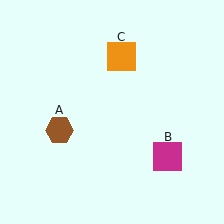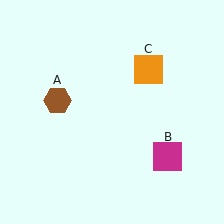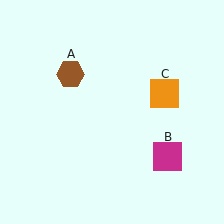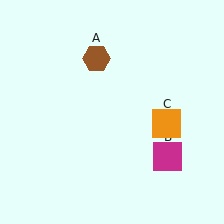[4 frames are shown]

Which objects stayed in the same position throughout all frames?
Magenta square (object B) remained stationary.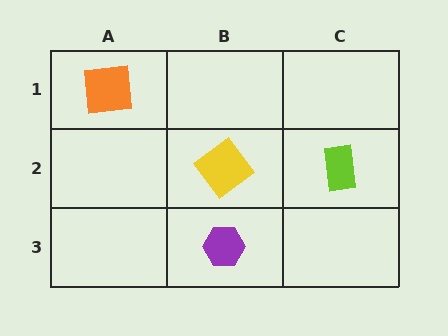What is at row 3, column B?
A purple hexagon.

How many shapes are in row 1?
1 shape.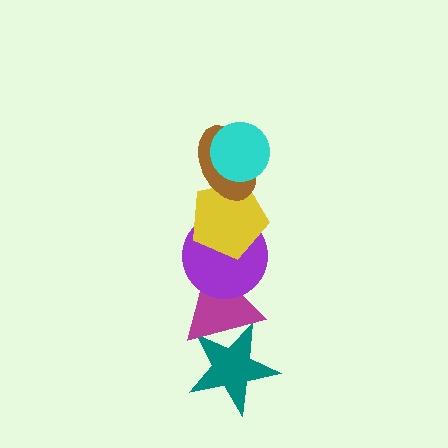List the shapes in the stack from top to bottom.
From top to bottom: the cyan circle, the brown ellipse, the yellow pentagon, the purple circle, the magenta triangle, the teal star.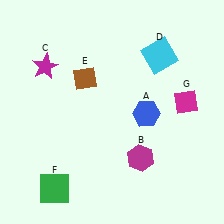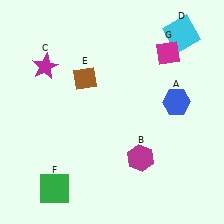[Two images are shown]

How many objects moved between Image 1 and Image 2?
3 objects moved between the two images.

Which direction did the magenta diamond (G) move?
The magenta diamond (G) moved up.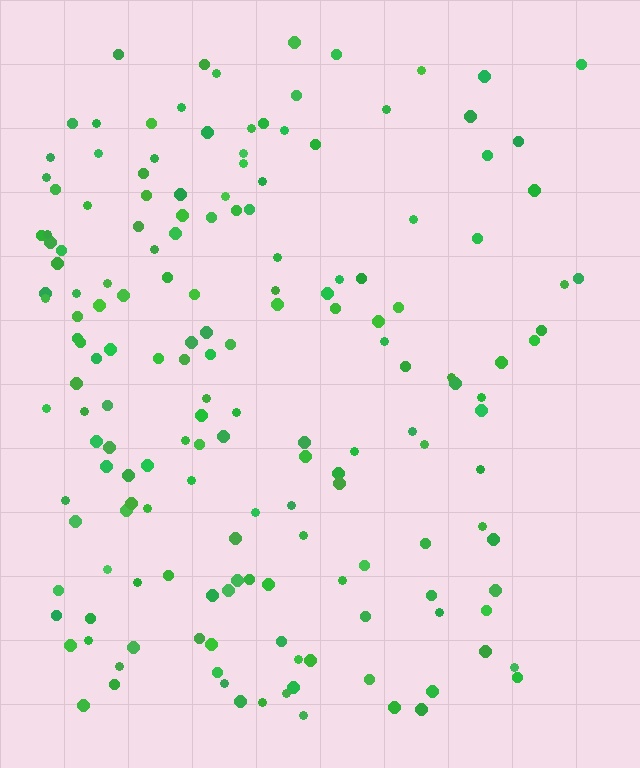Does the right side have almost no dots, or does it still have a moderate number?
Still a moderate number, just noticeably fewer than the left.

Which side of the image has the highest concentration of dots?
The left.